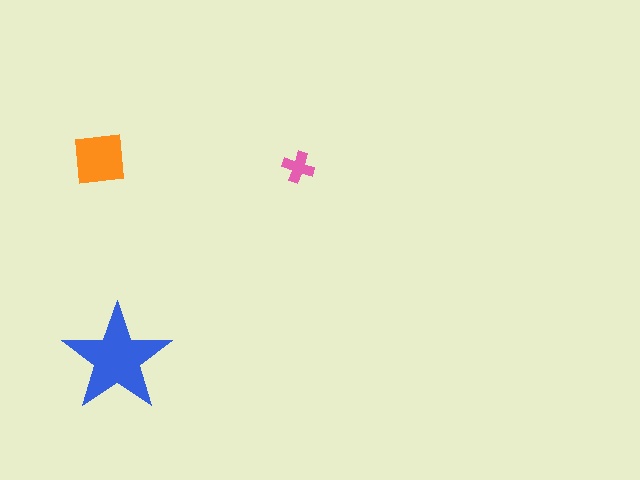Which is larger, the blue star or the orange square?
The blue star.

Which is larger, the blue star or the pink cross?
The blue star.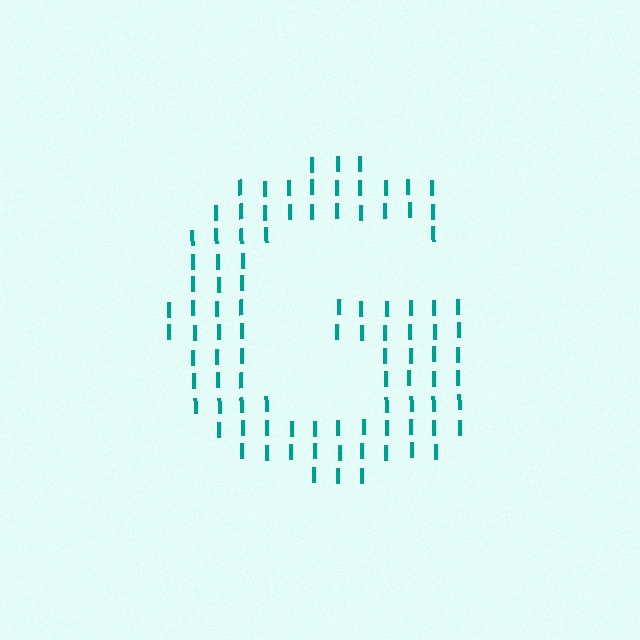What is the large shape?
The large shape is the letter G.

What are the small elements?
The small elements are letter I's.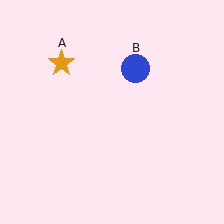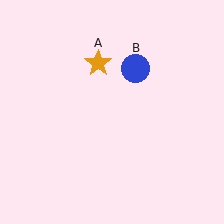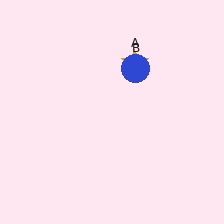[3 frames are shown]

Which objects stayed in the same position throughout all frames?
Blue circle (object B) remained stationary.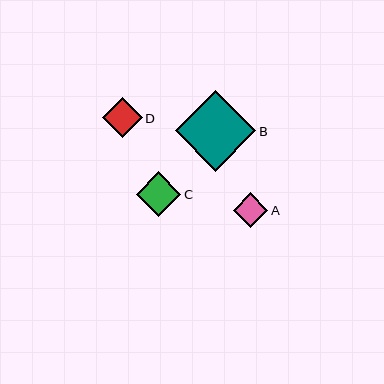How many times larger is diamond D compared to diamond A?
Diamond D is approximately 1.2 times the size of diamond A.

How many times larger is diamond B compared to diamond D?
Diamond B is approximately 2.0 times the size of diamond D.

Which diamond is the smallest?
Diamond A is the smallest with a size of approximately 35 pixels.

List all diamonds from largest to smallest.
From largest to smallest: B, C, D, A.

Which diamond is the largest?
Diamond B is the largest with a size of approximately 80 pixels.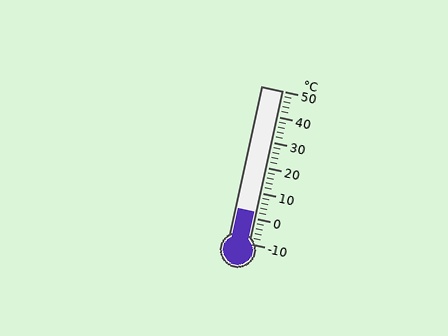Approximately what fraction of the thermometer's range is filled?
The thermometer is filled to approximately 20% of its range.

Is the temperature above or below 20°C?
The temperature is below 20°C.